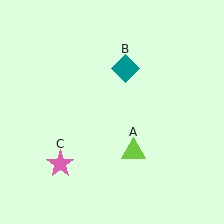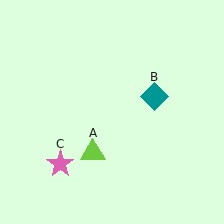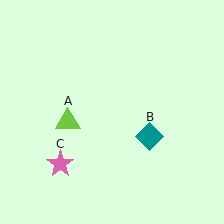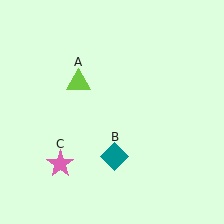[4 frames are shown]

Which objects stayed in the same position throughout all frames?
Pink star (object C) remained stationary.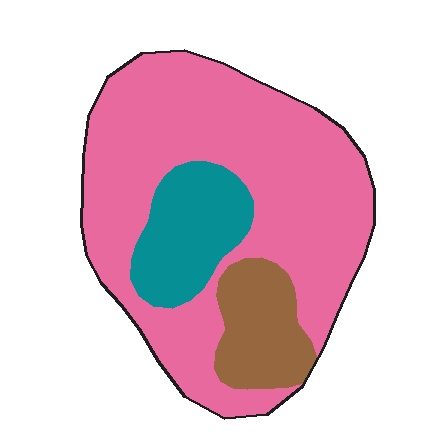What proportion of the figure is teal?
Teal takes up less than a quarter of the figure.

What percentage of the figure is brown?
Brown covers 13% of the figure.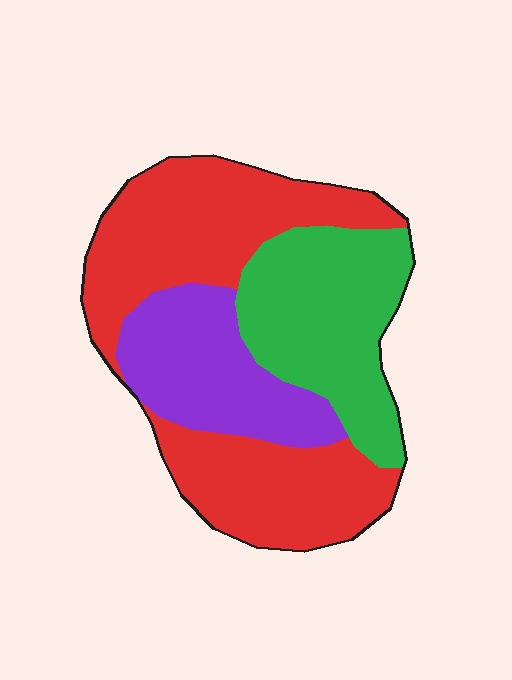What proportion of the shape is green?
Green covers roughly 30% of the shape.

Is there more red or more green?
Red.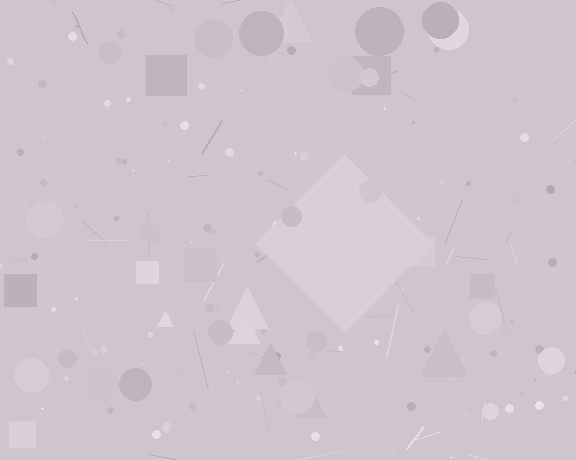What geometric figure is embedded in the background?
A diamond is embedded in the background.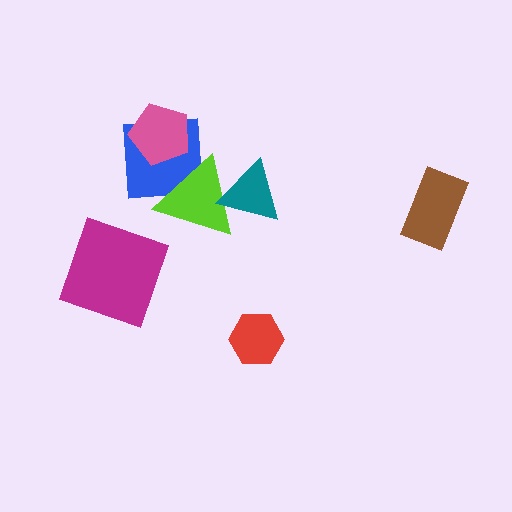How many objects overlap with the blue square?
2 objects overlap with the blue square.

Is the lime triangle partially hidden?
Yes, it is partially covered by another shape.